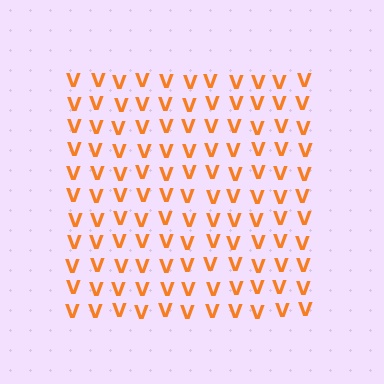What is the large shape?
The large shape is a square.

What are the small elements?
The small elements are letter V's.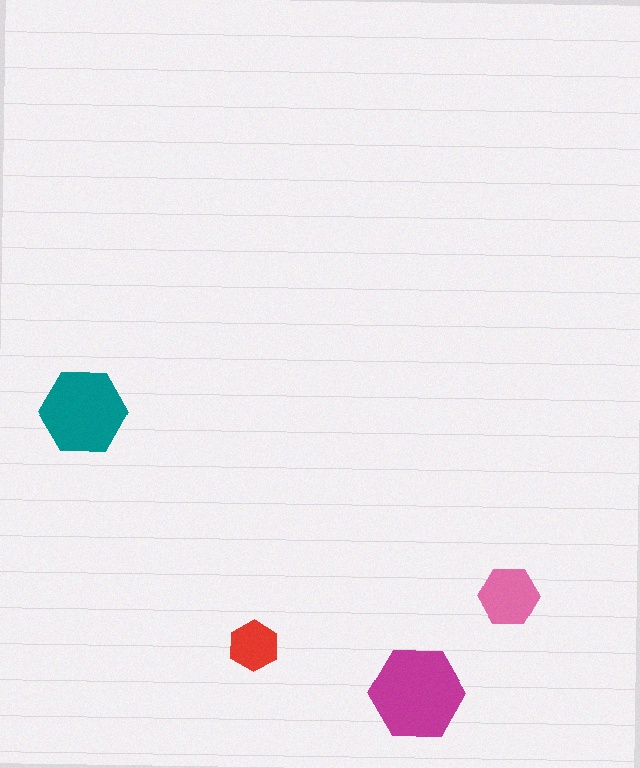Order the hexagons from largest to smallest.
the magenta one, the teal one, the pink one, the red one.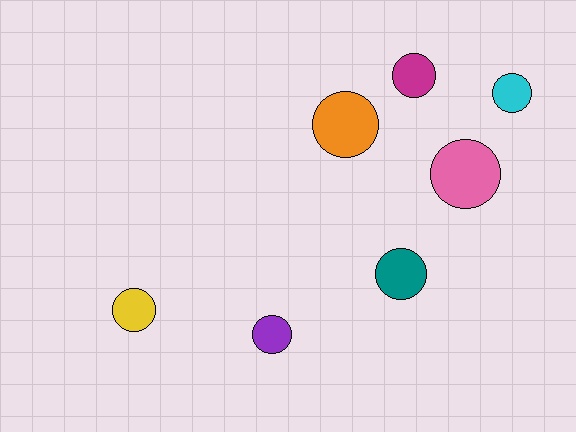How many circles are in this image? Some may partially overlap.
There are 7 circles.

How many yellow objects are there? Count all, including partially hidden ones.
There is 1 yellow object.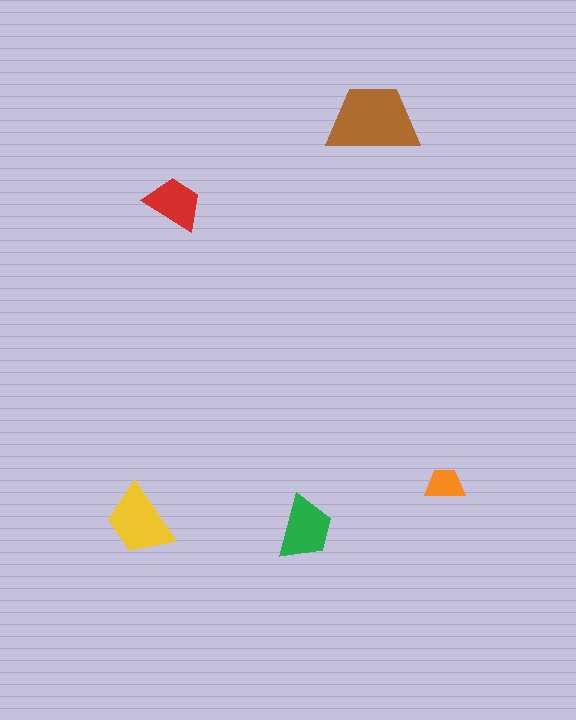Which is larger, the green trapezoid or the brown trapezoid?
The brown one.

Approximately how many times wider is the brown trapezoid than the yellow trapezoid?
About 1.5 times wider.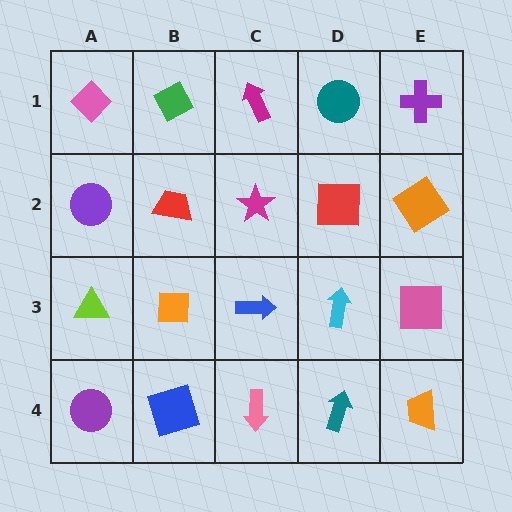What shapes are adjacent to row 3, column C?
A magenta star (row 2, column C), a pink arrow (row 4, column C), an orange square (row 3, column B), a cyan arrow (row 3, column D).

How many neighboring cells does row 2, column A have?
3.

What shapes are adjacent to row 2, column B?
A green diamond (row 1, column B), an orange square (row 3, column B), a purple circle (row 2, column A), a magenta star (row 2, column C).